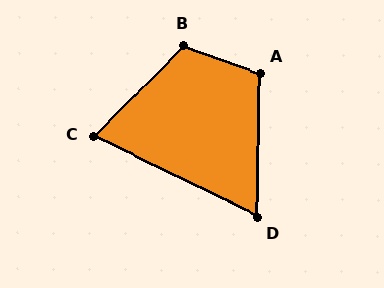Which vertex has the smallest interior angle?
D, at approximately 65 degrees.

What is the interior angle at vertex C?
Approximately 72 degrees (acute).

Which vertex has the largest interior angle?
B, at approximately 115 degrees.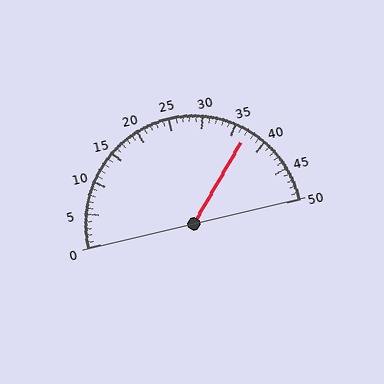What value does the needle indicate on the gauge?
The needle indicates approximately 37.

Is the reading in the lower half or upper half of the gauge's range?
The reading is in the upper half of the range (0 to 50).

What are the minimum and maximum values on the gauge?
The gauge ranges from 0 to 50.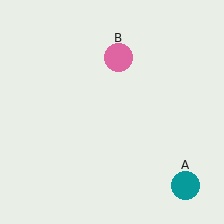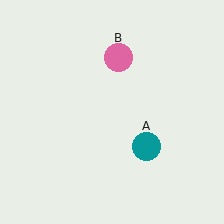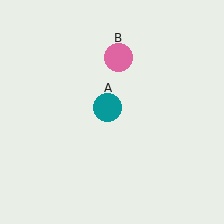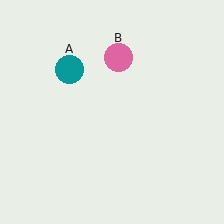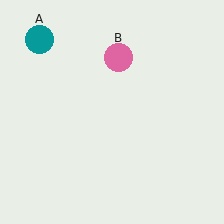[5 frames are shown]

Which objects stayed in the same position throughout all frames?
Pink circle (object B) remained stationary.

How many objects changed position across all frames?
1 object changed position: teal circle (object A).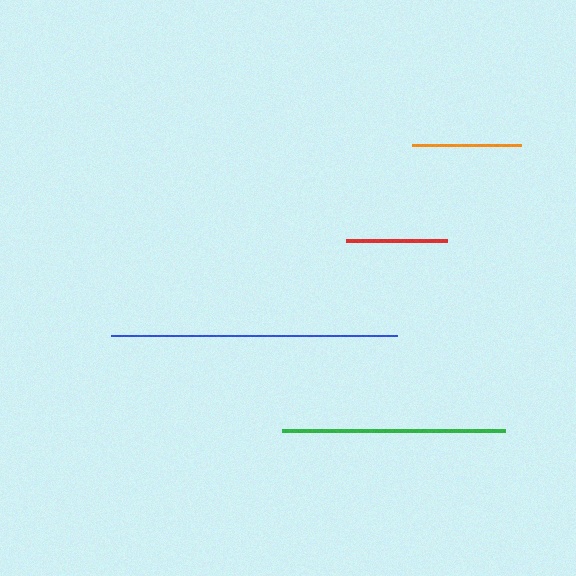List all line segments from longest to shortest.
From longest to shortest: blue, green, orange, red.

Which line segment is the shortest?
The red line is the shortest at approximately 101 pixels.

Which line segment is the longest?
The blue line is the longest at approximately 286 pixels.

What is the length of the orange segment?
The orange segment is approximately 109 pixels long.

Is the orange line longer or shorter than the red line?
The orange line is longer than the red line.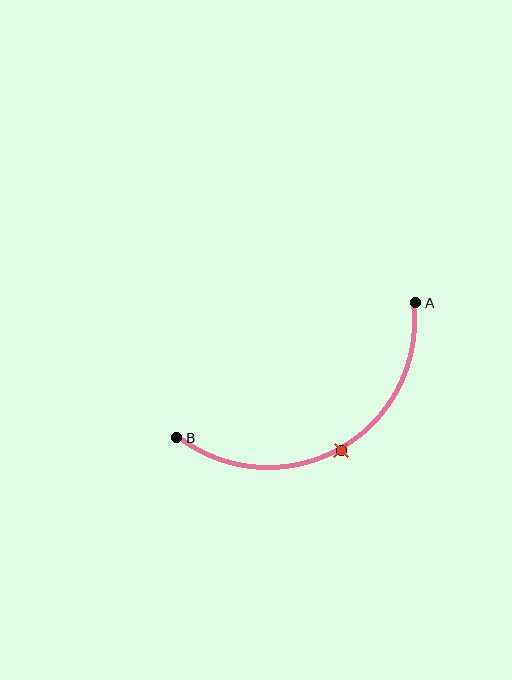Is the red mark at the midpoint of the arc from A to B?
Yes. The red mark lies on the arc at equal arc-length from both A and B — it is the arc midpoint.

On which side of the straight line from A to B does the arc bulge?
The arc bulges below the straight line connecting A and B.